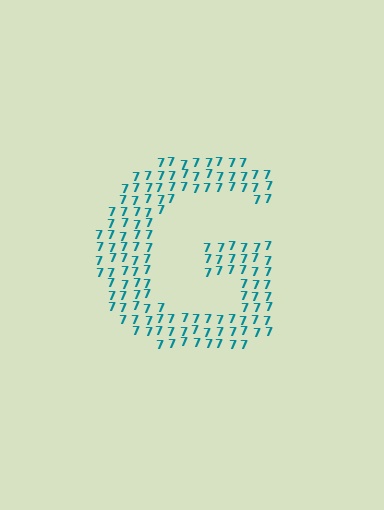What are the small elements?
The small elements are digit 7's.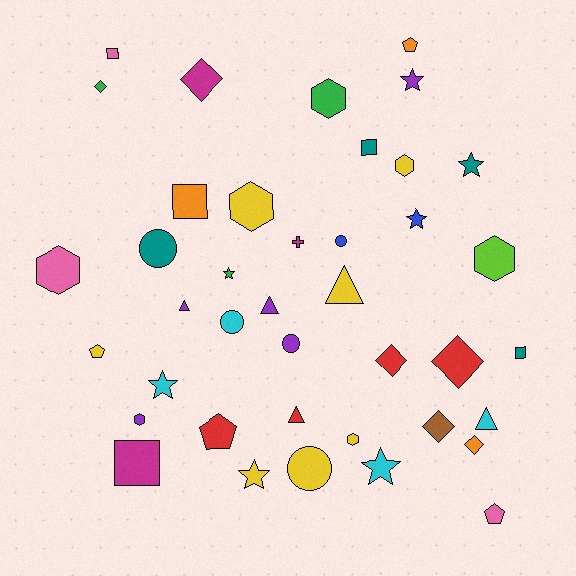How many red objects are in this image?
There are 4 red objects.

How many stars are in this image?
There are 7 stars.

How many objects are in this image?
There are 40 objects.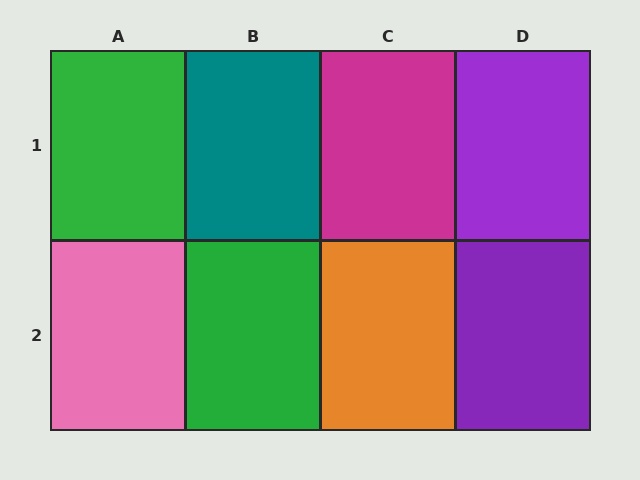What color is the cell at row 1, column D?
Purple.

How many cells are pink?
1 cell is pink.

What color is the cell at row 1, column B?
Teal.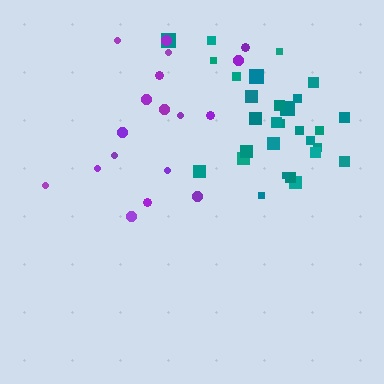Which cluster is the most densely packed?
Teal.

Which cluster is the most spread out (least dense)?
Purple.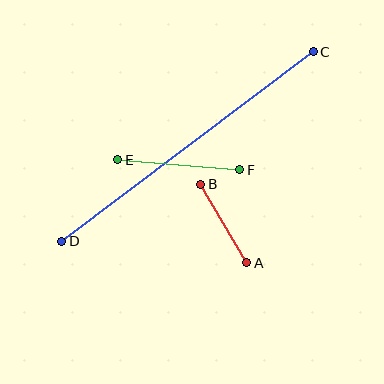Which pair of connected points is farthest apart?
Points C and D are farthest apart.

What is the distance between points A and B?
The distance is approximately 91 pixels.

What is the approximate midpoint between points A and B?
The midpoint is at approximately (224, 224) pixels.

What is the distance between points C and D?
The distance is approximately 315 pixels.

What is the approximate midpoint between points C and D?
The midpoint is at approximately (188, 147) pixels.